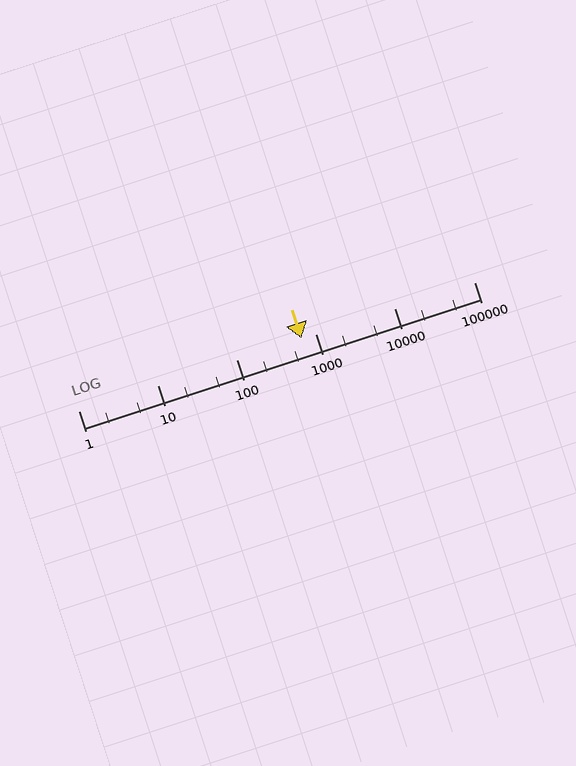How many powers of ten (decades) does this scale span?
The scale spans 5 decades, from 1 to 100000.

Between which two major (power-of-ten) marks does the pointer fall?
The pointer is between 100 and 1000.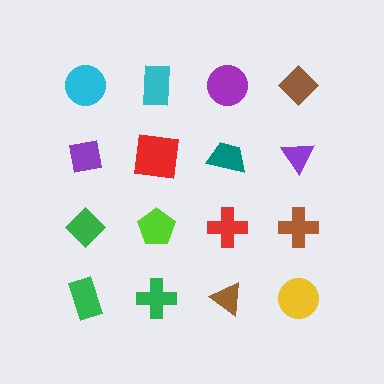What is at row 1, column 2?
A cyan rectangle.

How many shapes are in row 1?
4 shapes.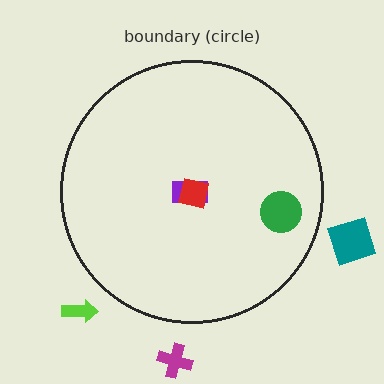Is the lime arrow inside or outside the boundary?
Outside.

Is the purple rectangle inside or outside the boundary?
Inside.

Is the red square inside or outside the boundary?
Inside.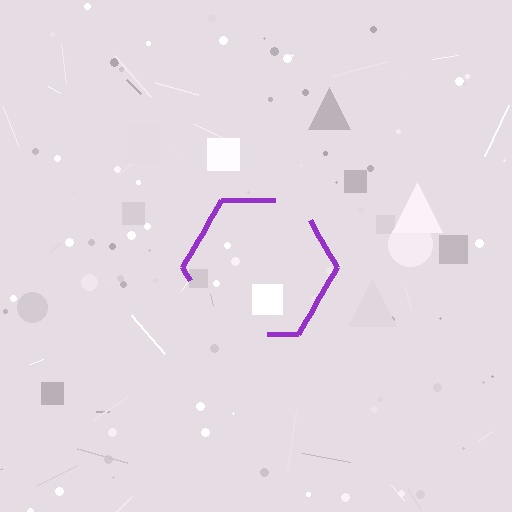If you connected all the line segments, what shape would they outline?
They would outline a hexagon.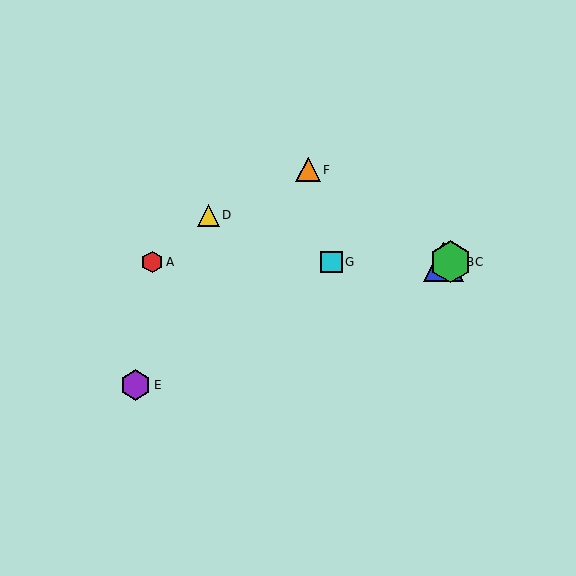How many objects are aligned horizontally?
4 objects (A, B, C, G) are aligned horizontally.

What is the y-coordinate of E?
Object E is at y≈385.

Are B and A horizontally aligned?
Yes, both are at y≈262.